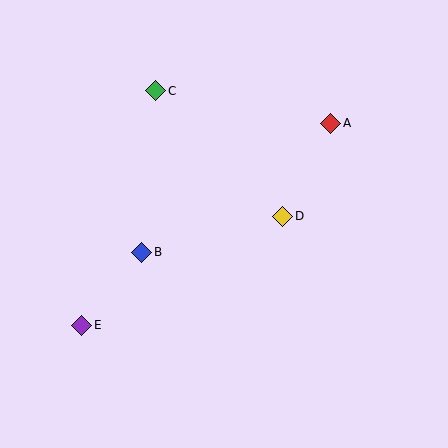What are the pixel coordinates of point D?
Point D is at (283, 216).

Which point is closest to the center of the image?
Point D at (283, 216) is closest to the center.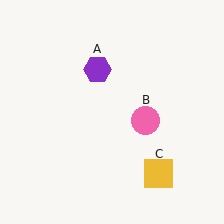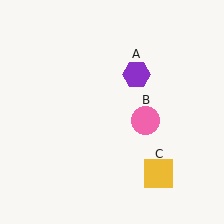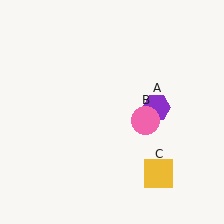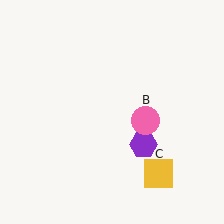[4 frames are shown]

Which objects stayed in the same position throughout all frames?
Pink circle (object B) and yellow square (object C) remained stationary.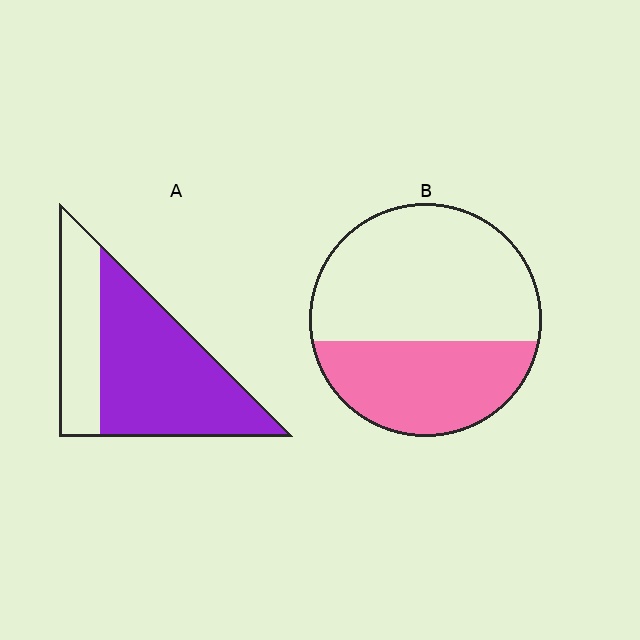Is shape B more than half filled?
No.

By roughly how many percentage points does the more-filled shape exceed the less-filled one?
By roughly 30 percentage points (A over B).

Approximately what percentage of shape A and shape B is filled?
A is approximately 70% and B is approximately 40%.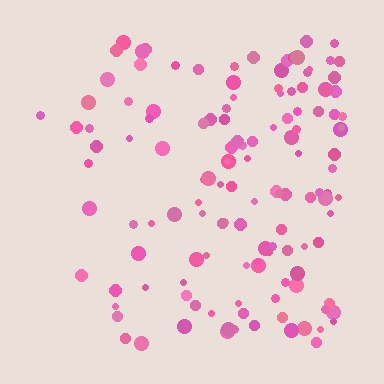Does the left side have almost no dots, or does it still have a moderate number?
Still a moderate number, just noticeably fewer than the right.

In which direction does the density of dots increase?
From left to right, with the right side densest.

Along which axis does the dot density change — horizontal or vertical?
Horizontal.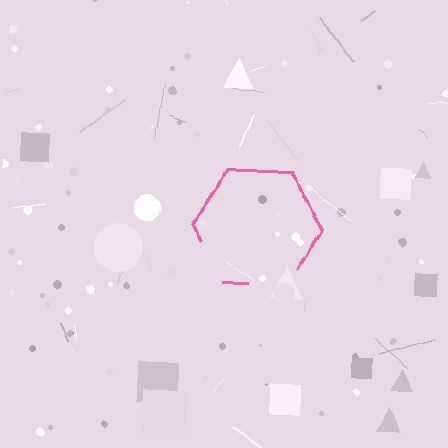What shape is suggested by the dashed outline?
The dashed outline suggests a hexagon.